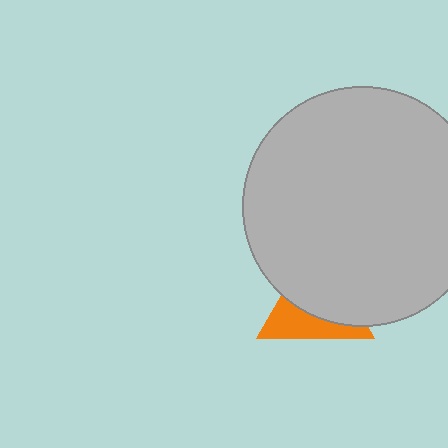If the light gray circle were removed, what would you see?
You would see the complete orange triangle.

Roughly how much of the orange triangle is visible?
A small part of it is visible (roughly 40%).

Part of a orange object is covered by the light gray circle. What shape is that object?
It is a triangle.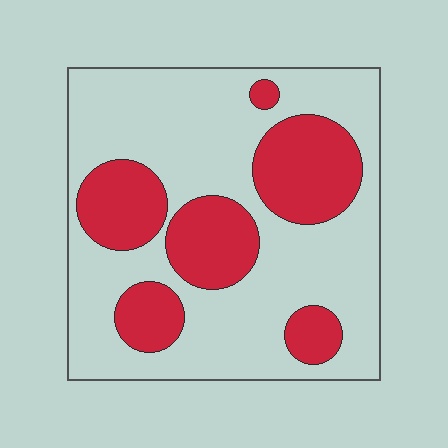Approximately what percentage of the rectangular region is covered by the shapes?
Approximately 30%.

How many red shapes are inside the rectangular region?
6.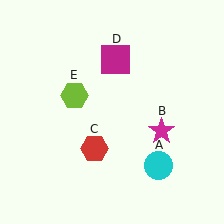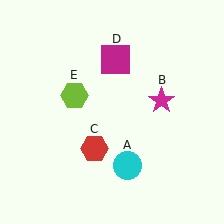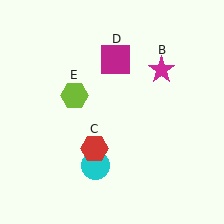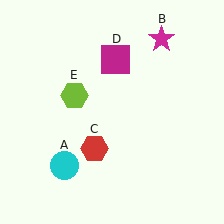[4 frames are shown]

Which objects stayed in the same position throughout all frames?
Red hexagon (object C) and magenta square (object D) and lime hexagon (object E) remained stationary.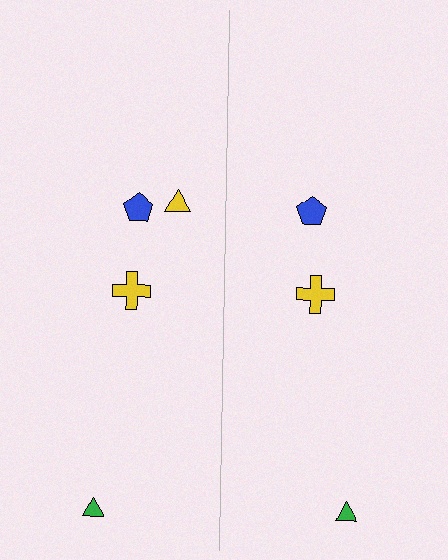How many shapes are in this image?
There are 7 shapes in this image.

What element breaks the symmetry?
A yellow triangle is missing from the right side.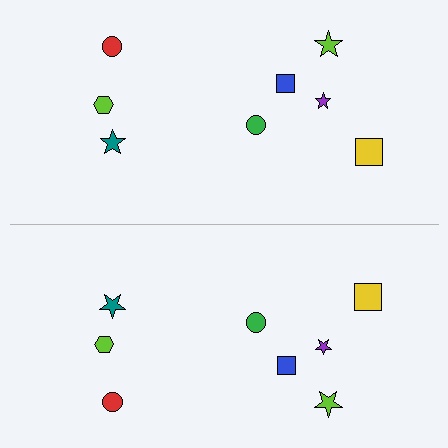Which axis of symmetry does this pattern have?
The pattern has a horizontal axis of symmetry running through the center of the image.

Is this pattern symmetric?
Yes, this pattern has bilateral (reflection) symmetry.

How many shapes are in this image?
There are 16 shapes in this image.